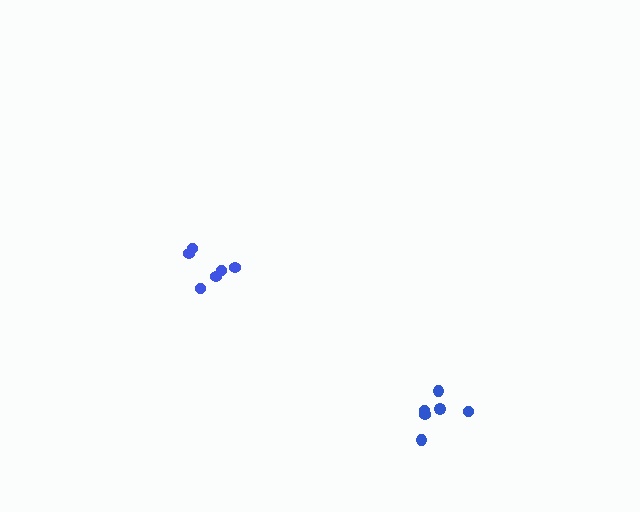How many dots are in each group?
Group 1: 6 dots, Group 2: 6 dots (12 total).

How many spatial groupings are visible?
There are 2 spatial groupings.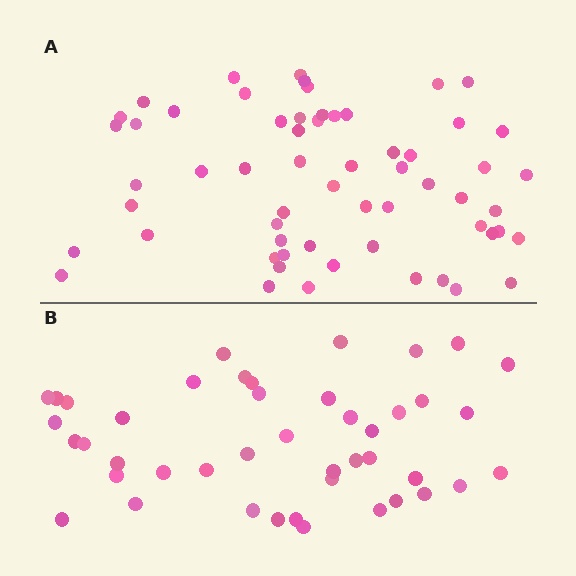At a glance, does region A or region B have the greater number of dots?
Region A (the top region) has more dots.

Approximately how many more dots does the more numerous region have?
Region A has approximately 15 more dots than region B.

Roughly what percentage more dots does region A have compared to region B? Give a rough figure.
About 35% more.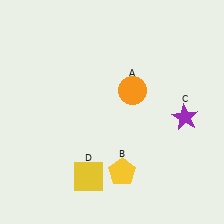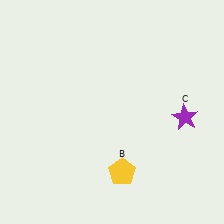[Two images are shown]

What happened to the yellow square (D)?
The yellow square (D) was removed in Image 2. It was in the bottom-left area of Image 1.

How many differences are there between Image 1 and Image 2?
There are 2 differences between the two images.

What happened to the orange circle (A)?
The orange circle (A) was removed in Image 2. It was in the top-right area of Image 1.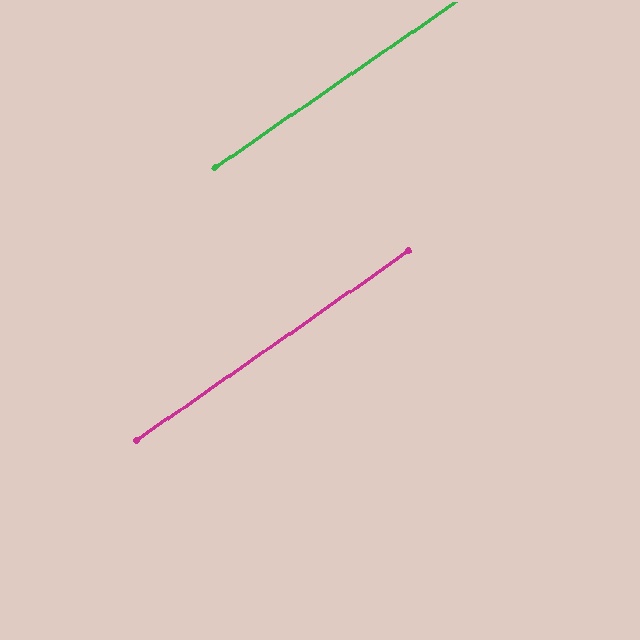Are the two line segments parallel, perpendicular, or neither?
Parallel — their directions differ by only 0.3°.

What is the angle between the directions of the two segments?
Approximately 0 degrees.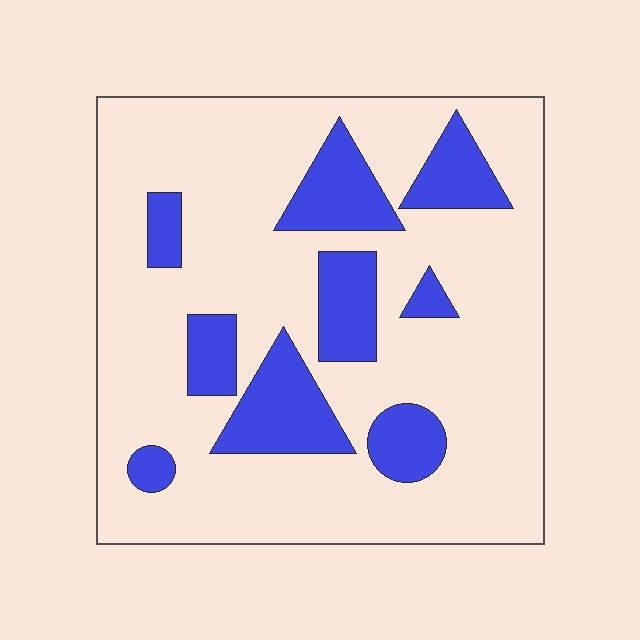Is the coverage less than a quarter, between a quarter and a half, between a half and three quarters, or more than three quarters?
Less than a quarter.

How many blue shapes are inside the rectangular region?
9.